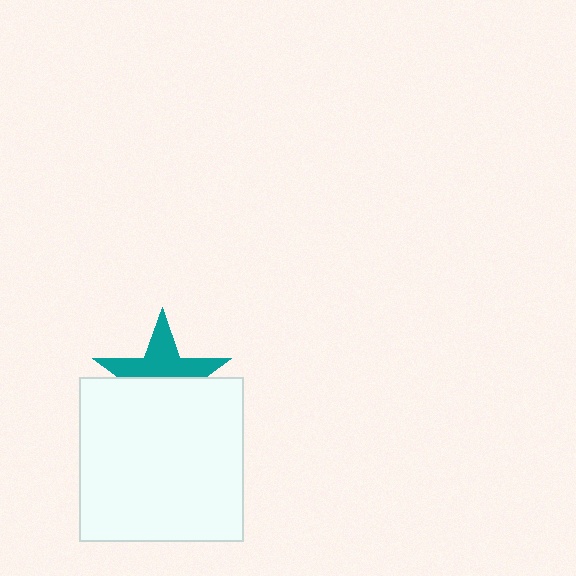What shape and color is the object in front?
The object in front is a white square.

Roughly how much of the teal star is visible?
About half of it is visible (roughly 51%).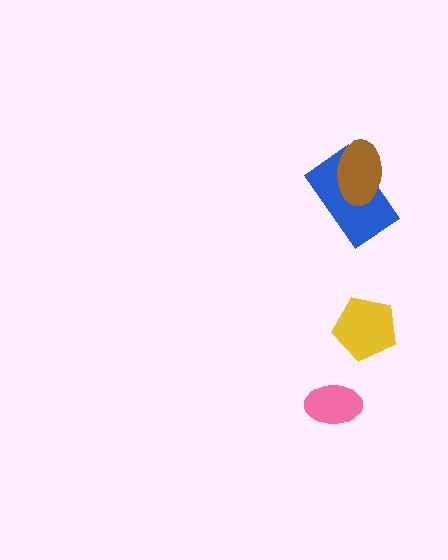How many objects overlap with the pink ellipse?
0 objects overlap with the pink ellipse.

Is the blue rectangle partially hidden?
Yes, it is partially covered by another shape.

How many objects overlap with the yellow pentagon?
0 objects overlap with the yellow pentagon.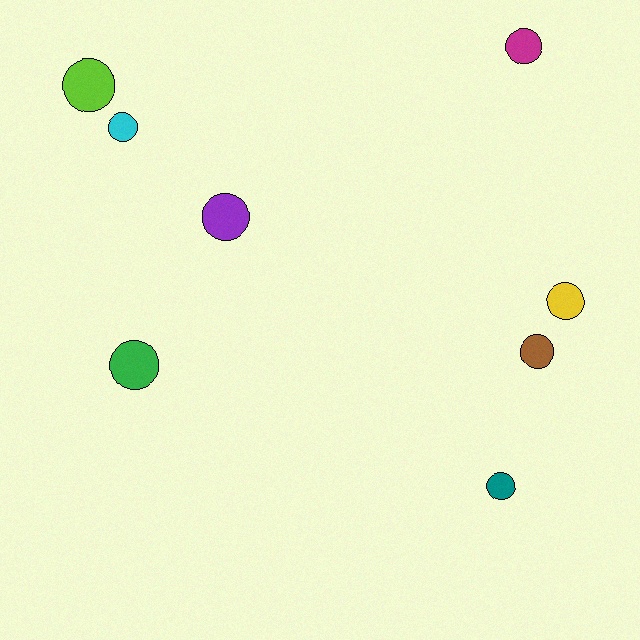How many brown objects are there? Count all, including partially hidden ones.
There is 1 brown object.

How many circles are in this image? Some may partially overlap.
There are 8 circles.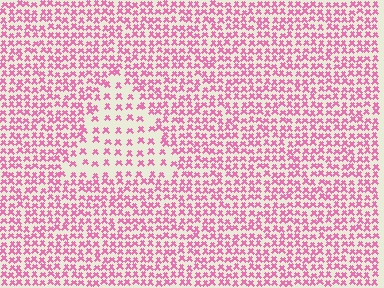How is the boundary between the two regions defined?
The boundary is defined by a change in element density (approximately 2.1x ratio). All elements are the same color, size, and shape.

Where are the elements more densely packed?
The elements are more densely packed outside the triangle boundary.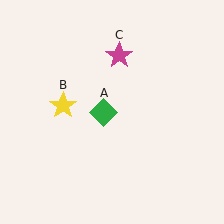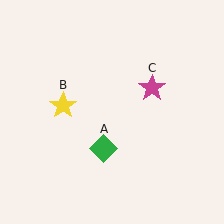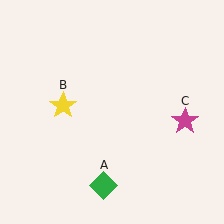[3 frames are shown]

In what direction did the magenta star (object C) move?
The magenta star (object C) moved down and to the right.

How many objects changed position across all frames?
2 objects changed position: green diamond (object A), magenta star (object C).